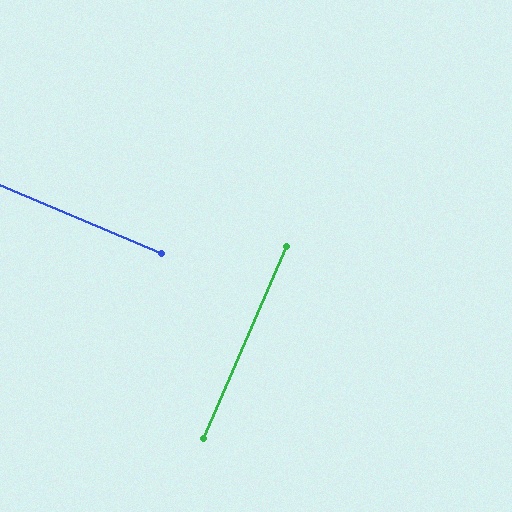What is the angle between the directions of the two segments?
Approximately 89 degrees.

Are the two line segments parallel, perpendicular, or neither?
Perpendicular — they meet at approximately 89°.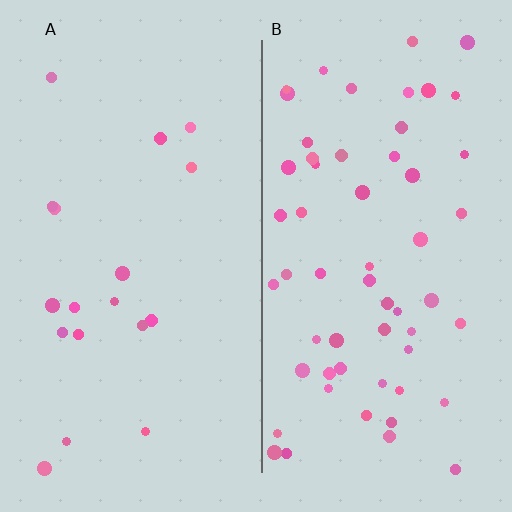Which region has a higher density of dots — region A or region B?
B (the right).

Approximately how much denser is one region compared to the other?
Approximately 3.2× — region B over region A.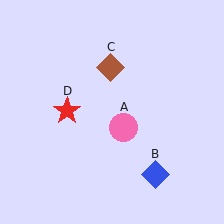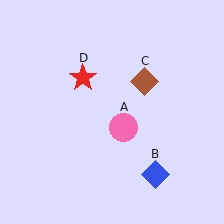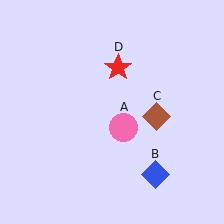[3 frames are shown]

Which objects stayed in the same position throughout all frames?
Pink circle (object A) and blue diamond (object B) remained stationary.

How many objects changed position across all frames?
2 objects changed position: brown diamond (object C), red star (object D).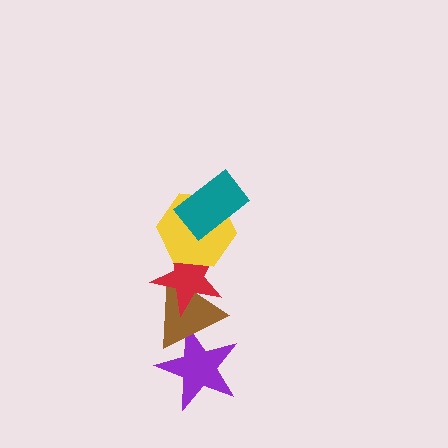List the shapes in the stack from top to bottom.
From top to bottom: the teal rectangle, the yellow hexagon, the red star, the brown triangle, the purple star.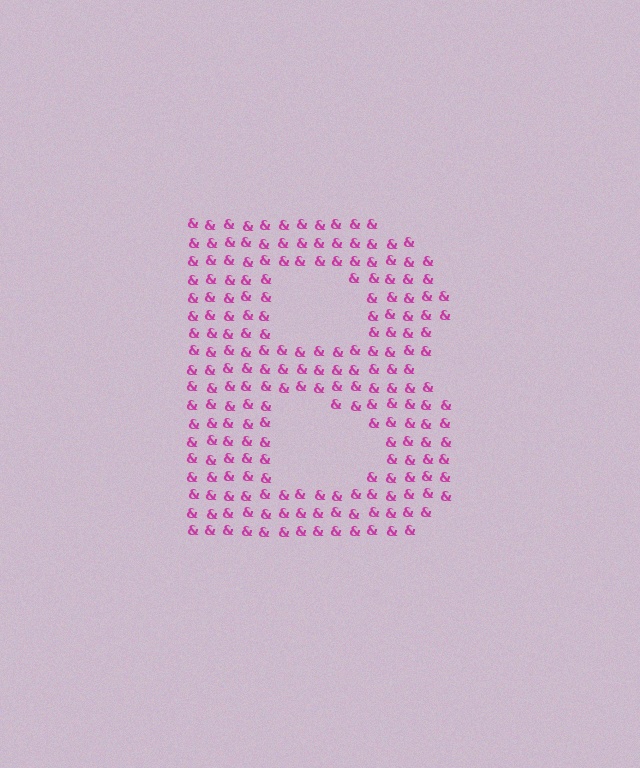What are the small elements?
The small elements are ampersands.